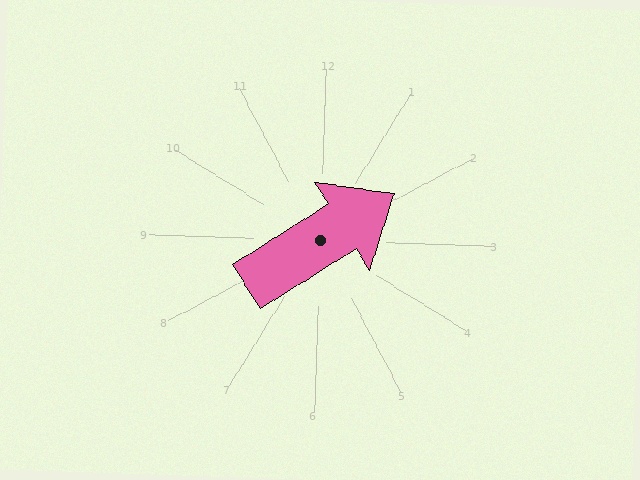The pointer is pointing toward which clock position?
Roughly 2 o'clock.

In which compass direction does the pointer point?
Northeast.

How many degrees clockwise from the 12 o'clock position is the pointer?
Approximately 56 degrees.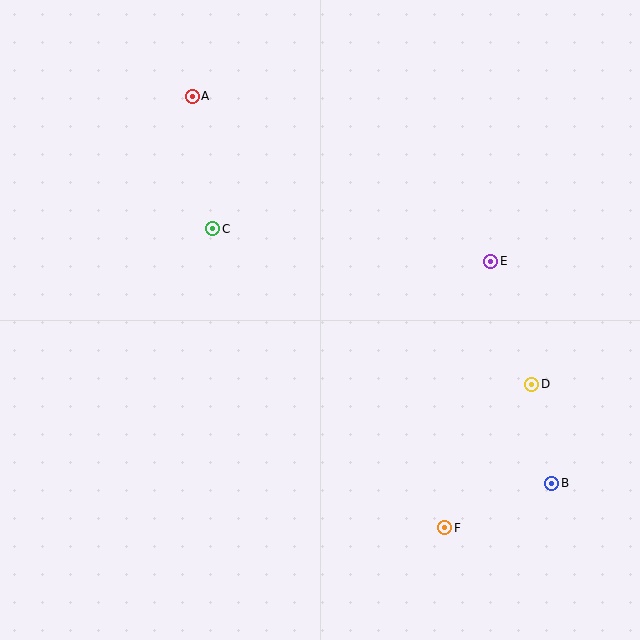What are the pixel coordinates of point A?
Point A is at (192, 96).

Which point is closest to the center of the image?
Point C at (213, 229) is closest to the center.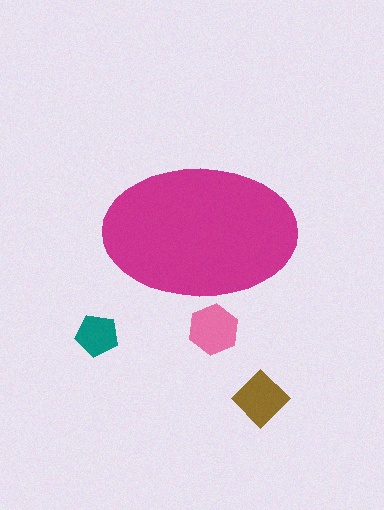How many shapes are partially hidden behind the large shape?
1 shape is partially hidden.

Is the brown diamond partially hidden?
No, the brown diamond is fully visible.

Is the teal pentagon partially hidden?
No, the teal pentagon is fully visible.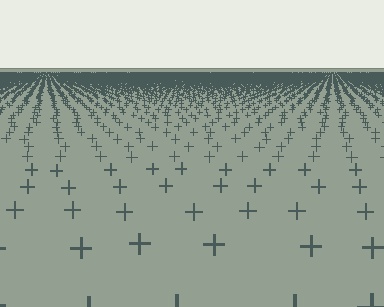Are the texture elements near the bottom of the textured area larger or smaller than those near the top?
Larger. Near the bottom, elements are closer to the viewer and appear at a bigger on-screen size.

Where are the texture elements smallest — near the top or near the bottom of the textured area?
Near the top.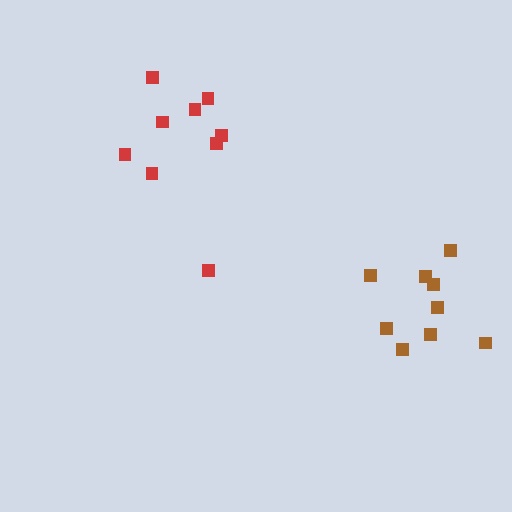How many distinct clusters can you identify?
There are 2 distinct clusters.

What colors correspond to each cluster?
The clusters are colored: red, brown.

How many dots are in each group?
Group 1: 9 dots, Group 2: 9 dots (18 total).